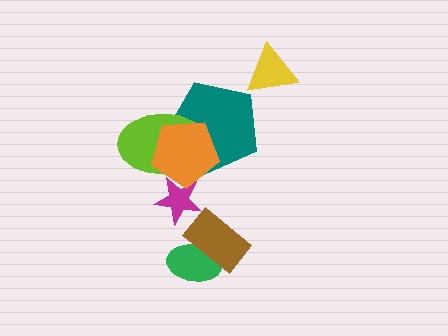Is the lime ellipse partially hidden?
Yes, it is partially covered by another shape.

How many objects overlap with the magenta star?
2 objects overlap with the magenta star.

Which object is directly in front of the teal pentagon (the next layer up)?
The lime ellipse is directly in front of the teal pentagon.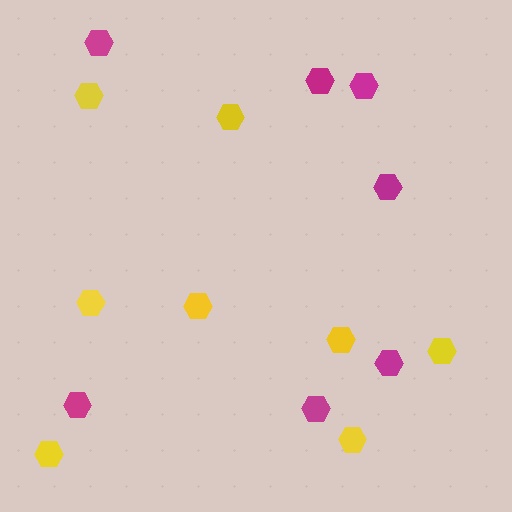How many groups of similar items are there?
There are 2 groups: one group of yellow hexagons (8) and one group of magenta hexagons (7).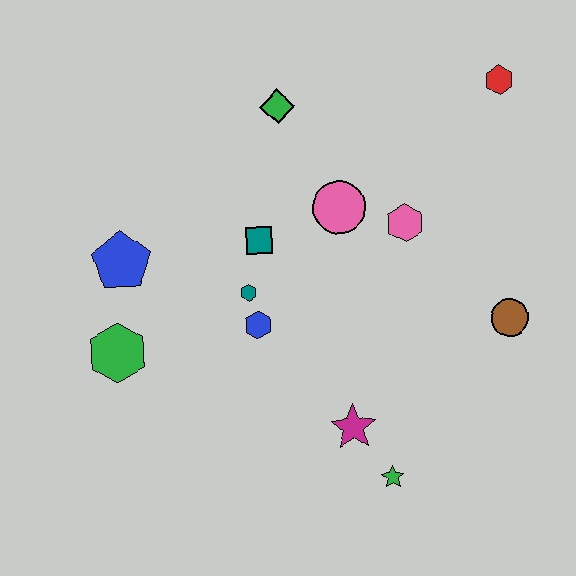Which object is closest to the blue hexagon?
The teal hexagon is closest to the blue hexagon.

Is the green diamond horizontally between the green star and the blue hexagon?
Yes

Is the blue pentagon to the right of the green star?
No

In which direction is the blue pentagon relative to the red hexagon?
The blue pentagon is to the left of the red hexagon.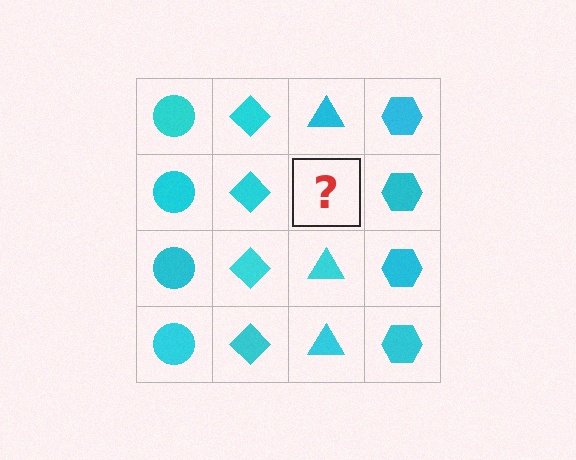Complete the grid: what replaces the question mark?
The question mark should be replaced with a cyan triangle.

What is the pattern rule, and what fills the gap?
The rule is that each column has a consistent shape. The gap should be filled with a cyan triangle.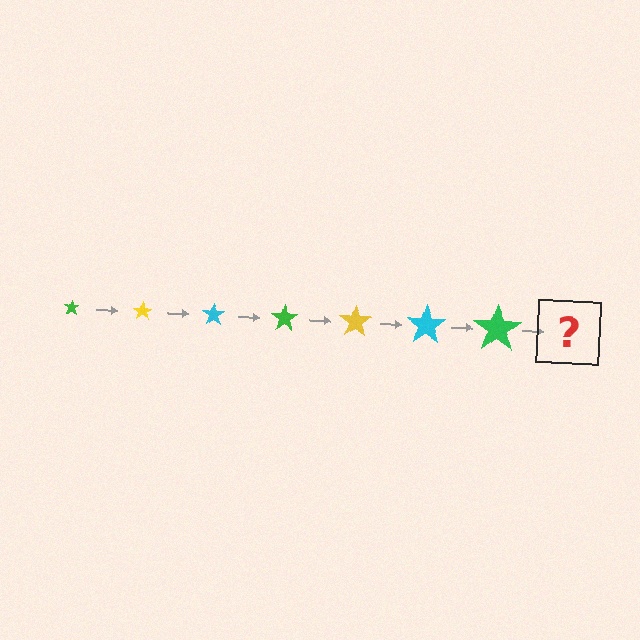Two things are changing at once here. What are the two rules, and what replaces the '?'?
The two rules are that the star grows larger each step and the color cycles through green, yellow, and cyan. The '?' should be a yellow star, larger than the previous one.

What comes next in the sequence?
The next element should be a yellow star, larger than the previous one.